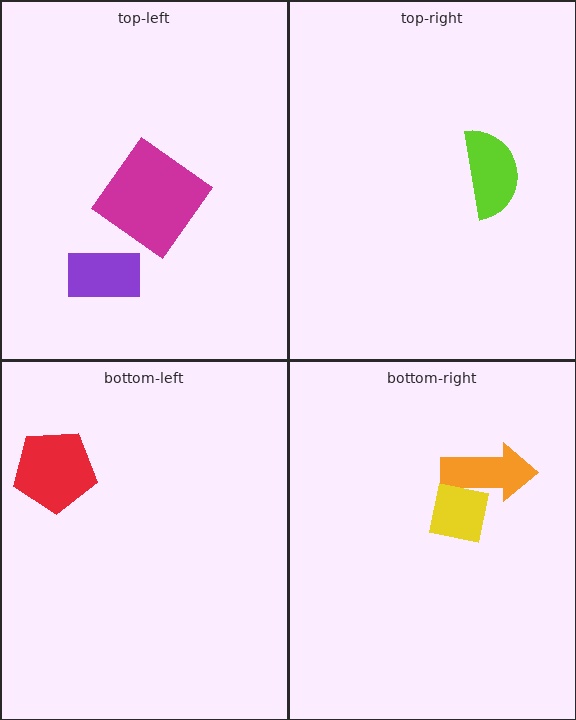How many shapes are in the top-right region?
1.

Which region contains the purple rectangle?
The top-left region.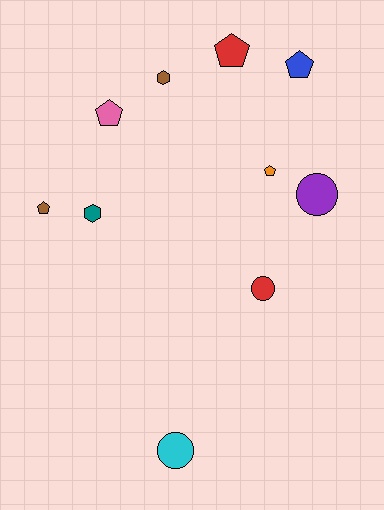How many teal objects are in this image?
There is 1 teal object.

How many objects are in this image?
There are 10 objects.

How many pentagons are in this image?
There are 5 pentagons.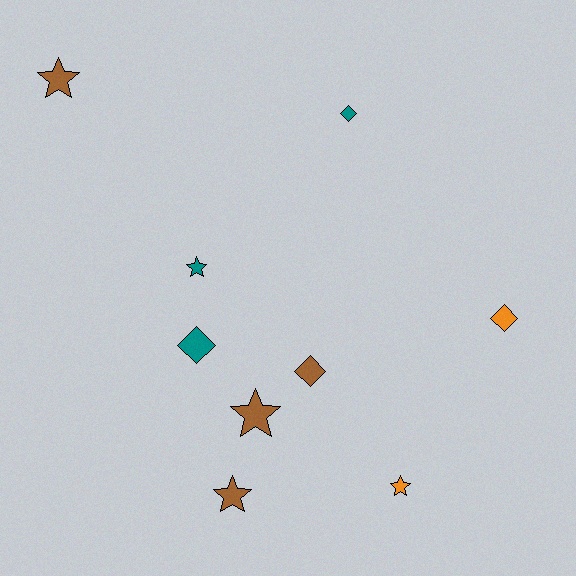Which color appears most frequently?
Brown, with 4 objects.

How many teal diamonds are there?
There are 2 teal diamonds.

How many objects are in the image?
There are 9 objects.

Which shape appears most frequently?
Star, with 5 objects.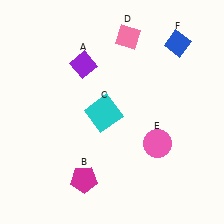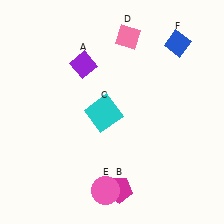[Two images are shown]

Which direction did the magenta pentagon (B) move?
The magenta pentagon (B) moved right.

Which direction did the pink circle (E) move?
The pink circle (E) moved left.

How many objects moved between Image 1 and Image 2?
2 objects moved between the two images.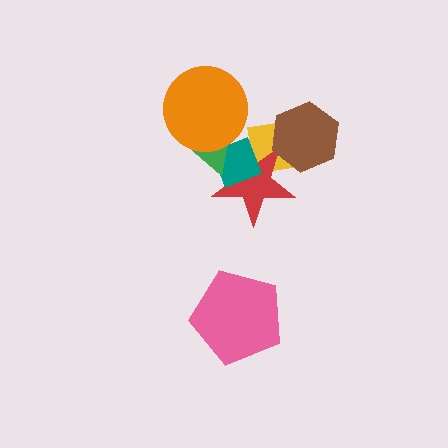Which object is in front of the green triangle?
The orange circle is in front of the green triangle.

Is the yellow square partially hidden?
Yes, it is partially covered by another shape.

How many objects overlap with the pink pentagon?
0 objects overlap with the pink pentagon.